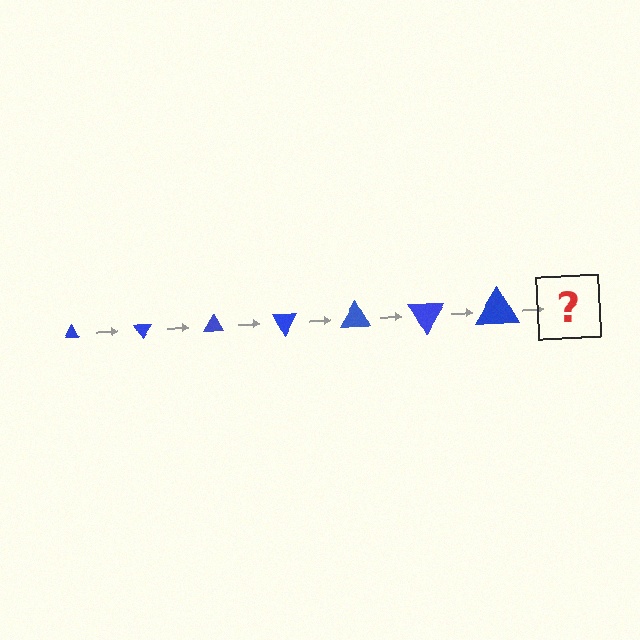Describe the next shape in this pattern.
It should be a triangle, larger than the previous one and rotated 420 degrees from the start.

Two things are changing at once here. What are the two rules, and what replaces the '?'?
The two rules are that the triangle grows larger each step and it rotates 60 degrees each step. The '?' should be a triangle, larger than the previous one and rotated 420 degrees from the start.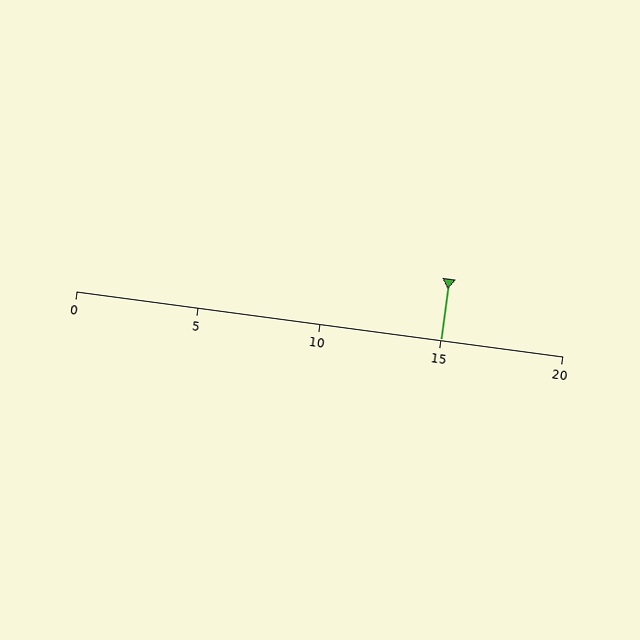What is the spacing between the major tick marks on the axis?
The major ticks are spaced 5 apart.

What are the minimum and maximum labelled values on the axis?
The axis runs from 0 to 20.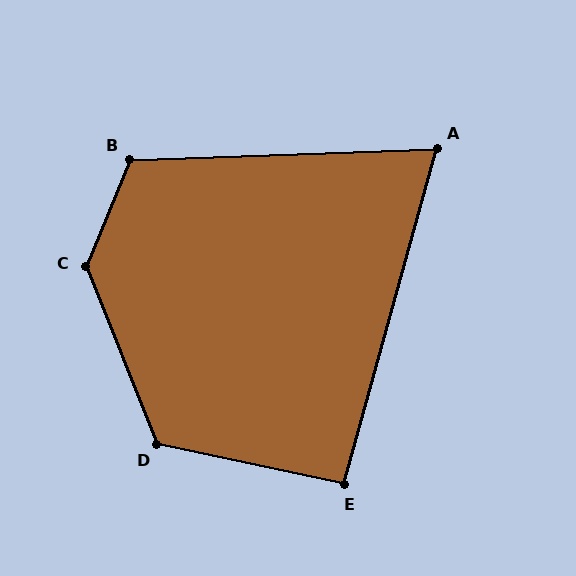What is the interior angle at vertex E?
Approximately 94 degrees (approximately right).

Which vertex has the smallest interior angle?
A, at approximately 72 degrees.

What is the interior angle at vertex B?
Approximately 115 degrees (obtuse).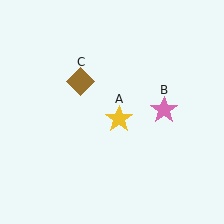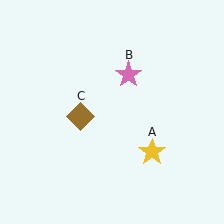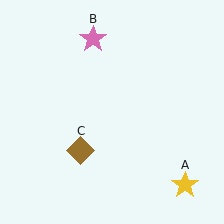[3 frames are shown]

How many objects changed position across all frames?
3 objects changed position: yellow star (object A), pink star (object B), brown diamond (object C).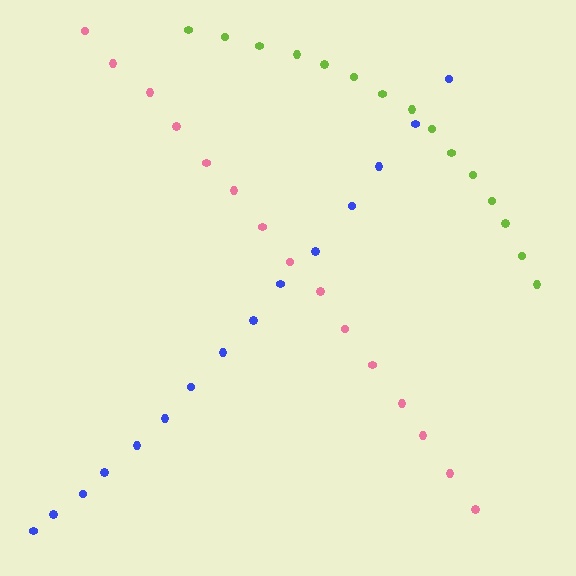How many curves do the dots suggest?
There are 3 distinct paths.